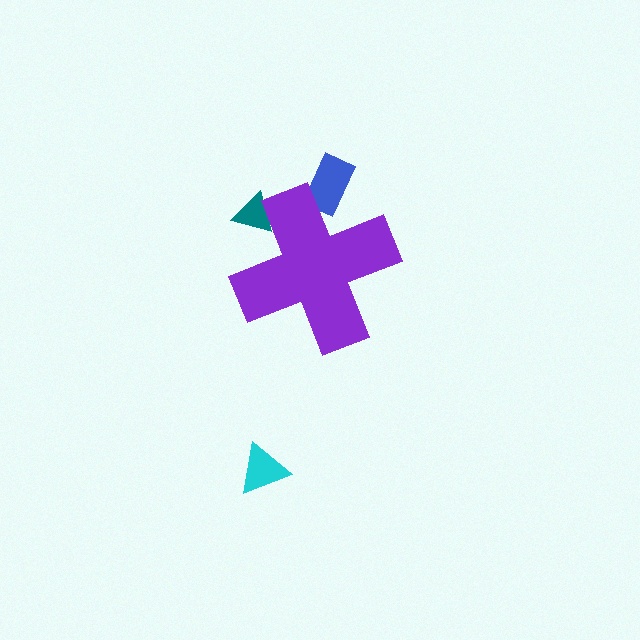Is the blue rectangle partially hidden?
Yes, the blue rectangle is partially hidden behind the purple cross.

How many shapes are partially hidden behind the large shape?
2 shapes are partially hidden.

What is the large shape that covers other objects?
A purple cross.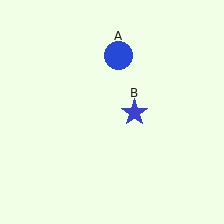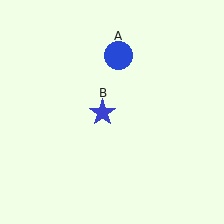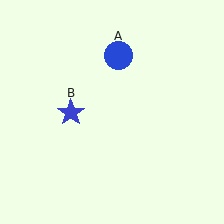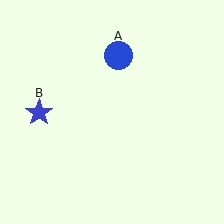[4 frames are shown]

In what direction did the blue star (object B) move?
The blue star (object B) moved left.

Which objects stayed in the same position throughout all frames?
Blue circle (object A) remained stationary.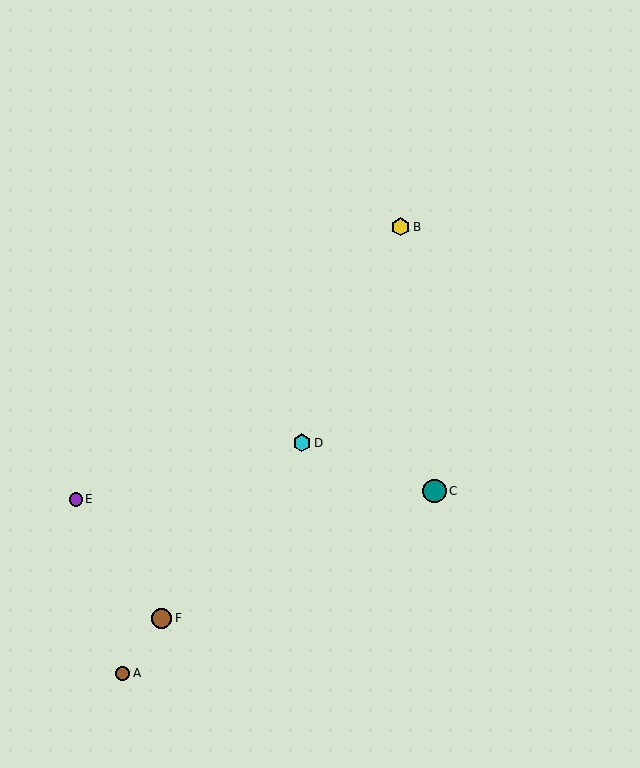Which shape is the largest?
The teal circle (labeled C) is the largest.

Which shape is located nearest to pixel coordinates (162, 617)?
The brown circle (labeled F) at (162, 618) is nearest to that location.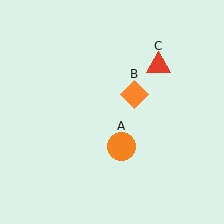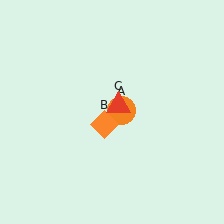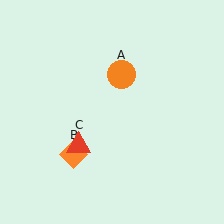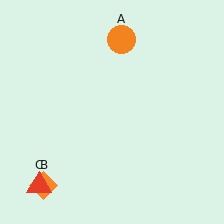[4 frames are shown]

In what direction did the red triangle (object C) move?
The red triangle (object C) moved down and to the left.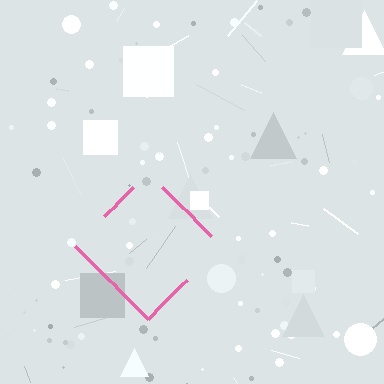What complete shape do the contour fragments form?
The contour fragments form a diamond.